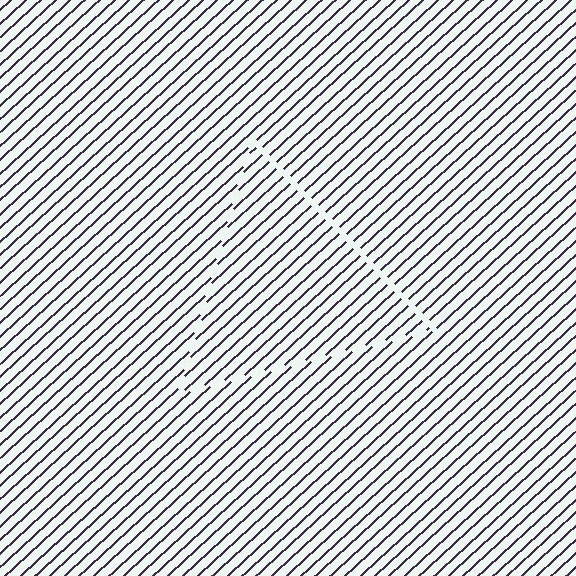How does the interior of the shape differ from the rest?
The interior of the shape contains the same grating, shifted by half a period — the contour is defined by the phase discontinuity where line-ends from the inner and outer gratings abut.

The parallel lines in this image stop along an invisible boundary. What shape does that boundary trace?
An illusory triangle. The interior of the shape contains the same grating, shifted by half a period — the contour is defined by the phase discontinuity where line-ends from the inner and outer gratings abut.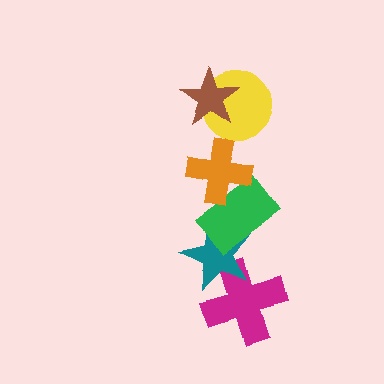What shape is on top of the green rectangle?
The orange cross is on top of the green rectangle.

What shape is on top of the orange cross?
The yellow circle is on top of the orange cross.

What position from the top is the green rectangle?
The green rectangle is 4th from the top.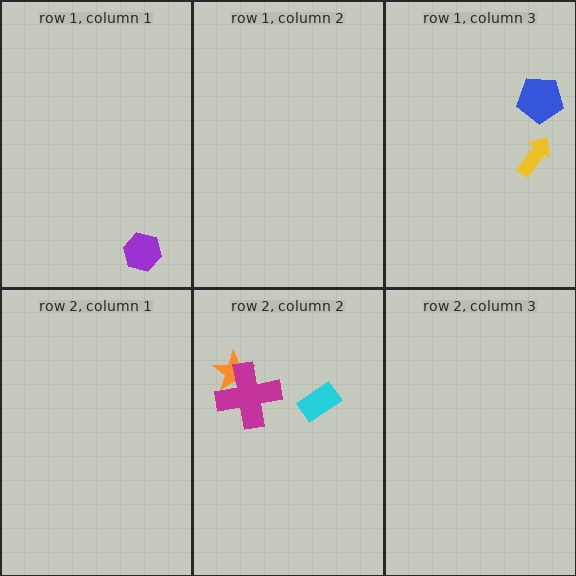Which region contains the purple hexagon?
The row 1, column 1 region.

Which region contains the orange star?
The row 2, column 2 region.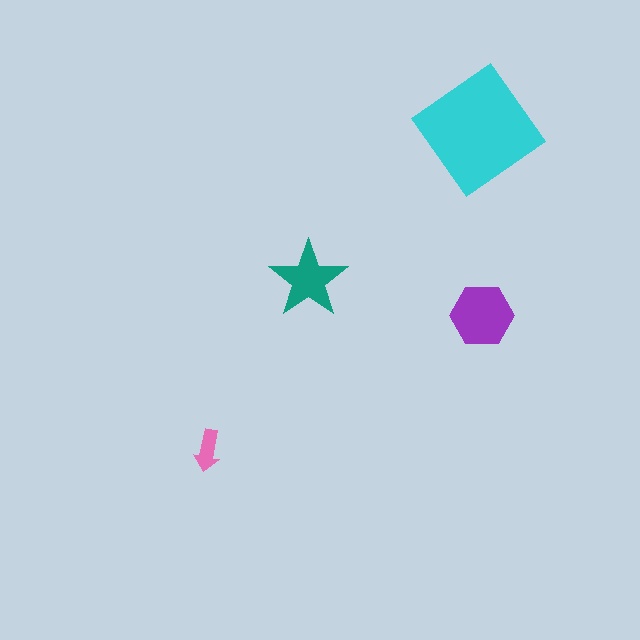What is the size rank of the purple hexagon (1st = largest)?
2nd.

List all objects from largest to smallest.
The cyan diamond, the purple hexagon, the teal star, the pink arrow.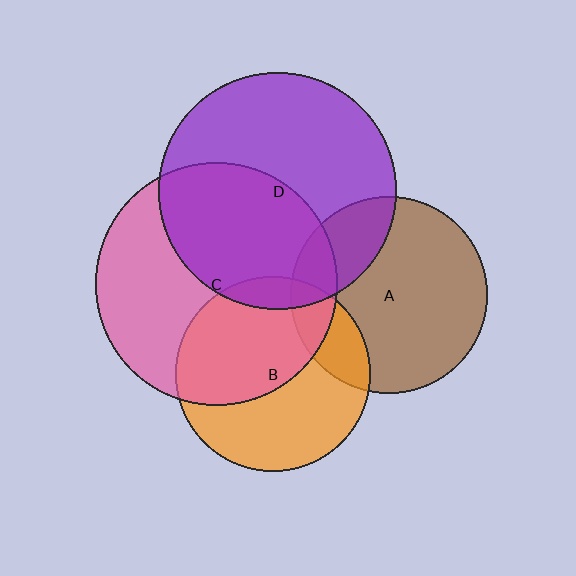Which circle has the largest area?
Circle C (pink).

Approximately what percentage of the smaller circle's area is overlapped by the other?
Approximately 15%.